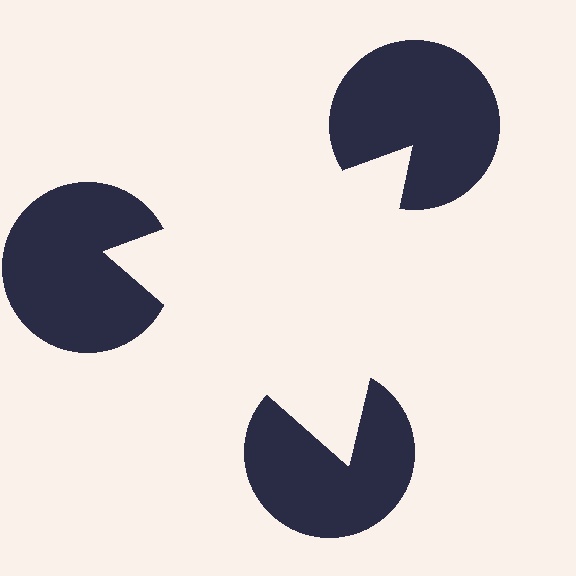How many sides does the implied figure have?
3 sides.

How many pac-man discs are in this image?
There are 3 — one at each vertex of the illusory triangle.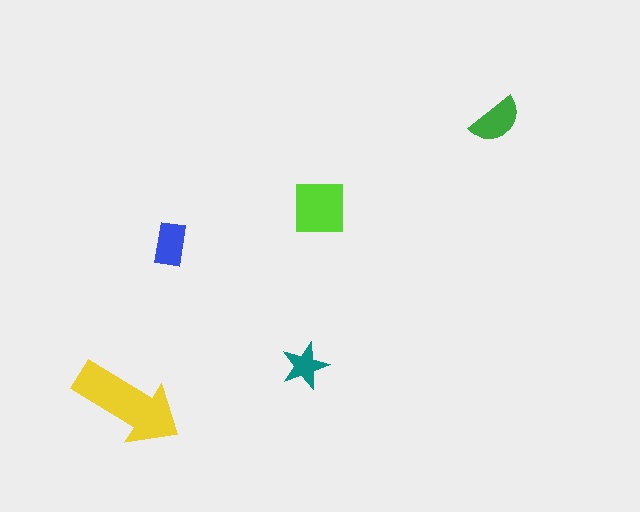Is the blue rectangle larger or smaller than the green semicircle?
Smaller.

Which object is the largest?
The yellow arrow.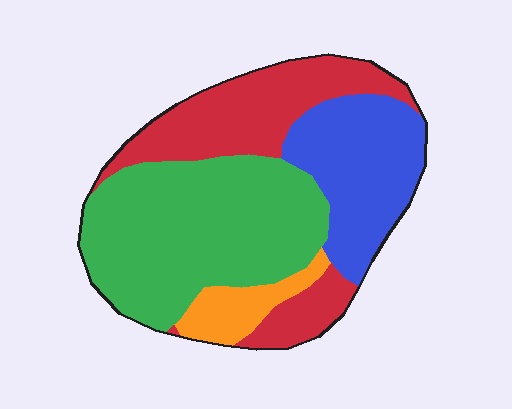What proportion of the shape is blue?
Blue covers 23% of the shape.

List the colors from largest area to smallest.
From largest to smallest: green, red, blue, orange.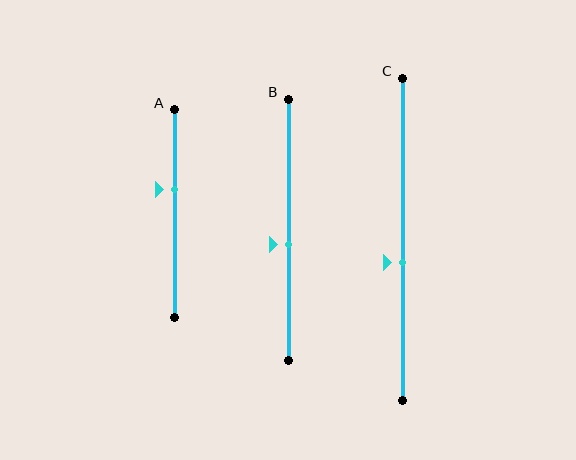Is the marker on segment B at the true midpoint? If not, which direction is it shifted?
No, the marker on segment B is shifted downward by about 5% of the segment length.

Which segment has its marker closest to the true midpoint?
Segment B has its marker closest to the true midpoint.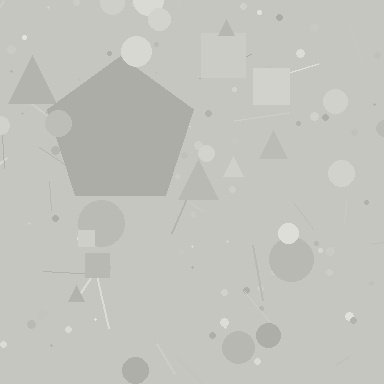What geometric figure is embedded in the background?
A pentagon is embedded in the background.